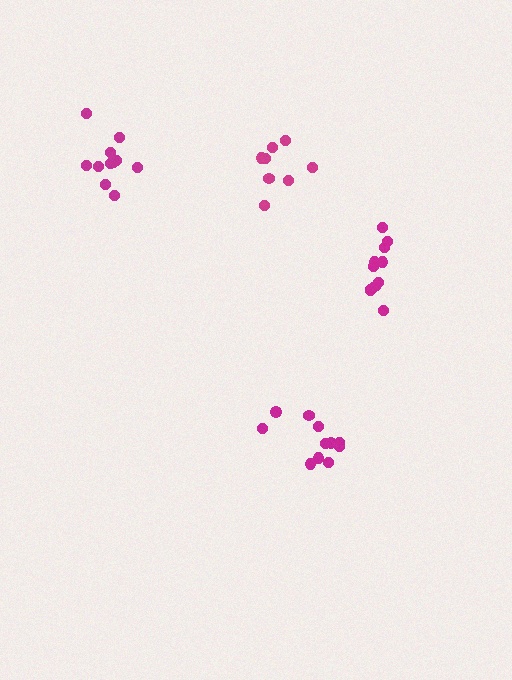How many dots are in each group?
Group 1: 11 dots, Group 2: 8 dots, Group 3: 11 dots, Group 4: 11 dots (41 total).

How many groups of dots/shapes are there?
There are 4 groups.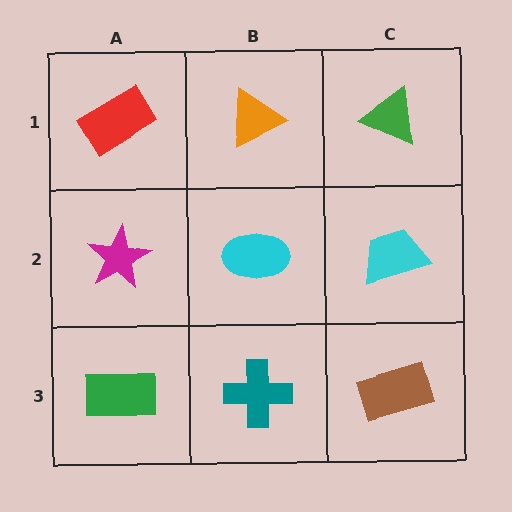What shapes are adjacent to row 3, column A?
A magenta star (row 2, column A), a teal cross (row 3, column B).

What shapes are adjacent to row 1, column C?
A cyan trapezoid (row 2, column C), an orange triangle (row 1, column B).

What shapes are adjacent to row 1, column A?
A magenta star (row 2, column A), an orange triangle (row 1, column B).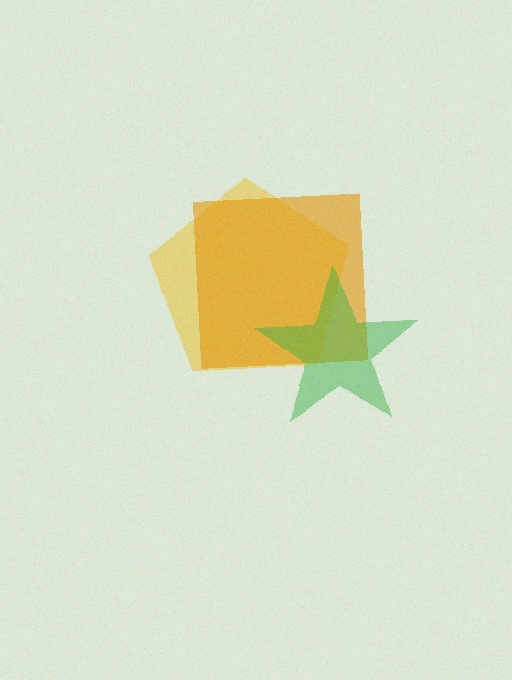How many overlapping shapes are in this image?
There are 3 overlapping shapes in the image.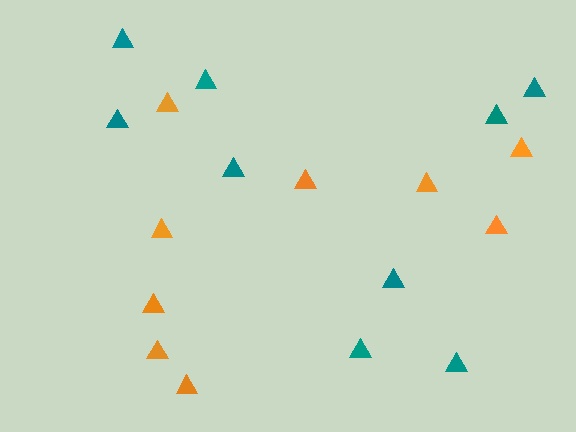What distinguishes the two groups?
There are 2 groups: one group of teal triangles (9) and one group of orange triangles (9).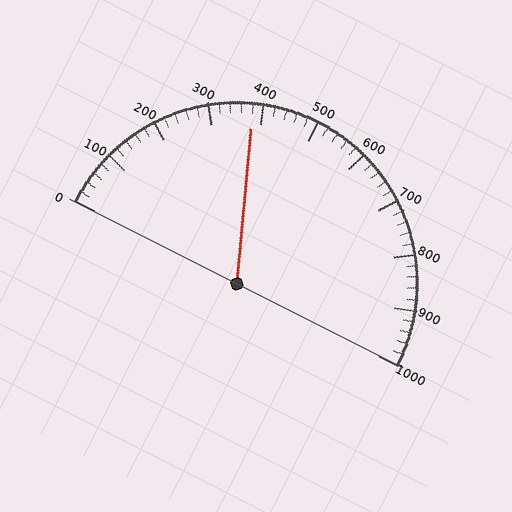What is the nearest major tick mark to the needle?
The nearest major tick mark is 400.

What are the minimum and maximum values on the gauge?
The gauge ranges from 0 to 1000.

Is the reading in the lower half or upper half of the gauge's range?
The reading is in the lower half of the range (0 to 1000).